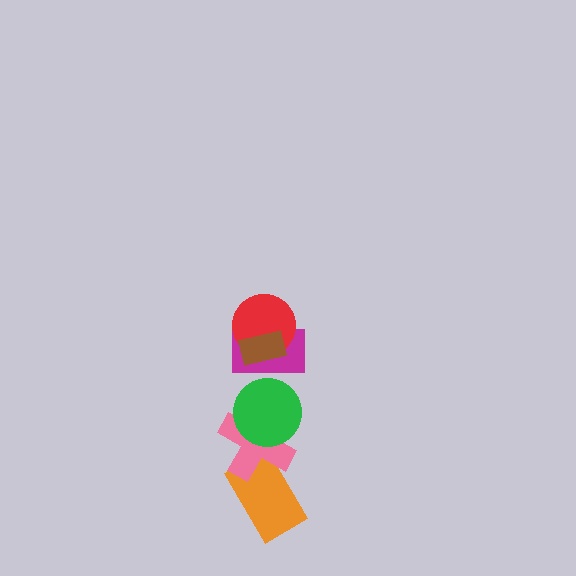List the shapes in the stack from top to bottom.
From top to bottom: the brown rectangle, the red circle, the magenta rectangle, the green circle, the pink cross, the orange rectangle.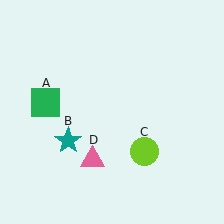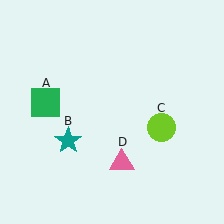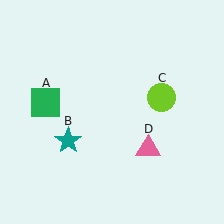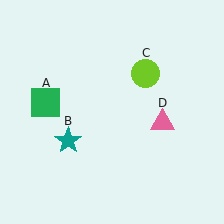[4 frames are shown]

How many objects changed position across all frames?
2 objects changed position: lime circle (object C), pink triangle (object D).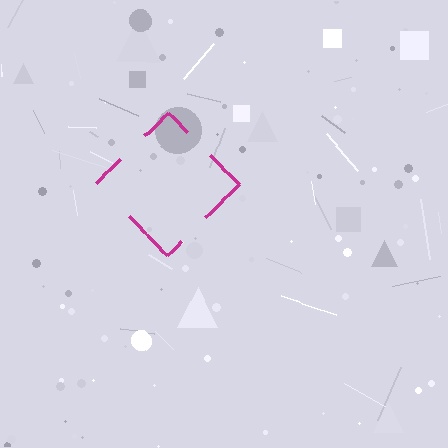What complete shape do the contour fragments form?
The contour fragments form a diamond.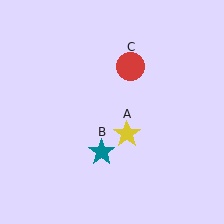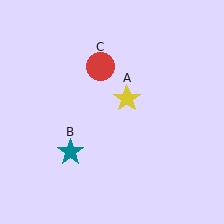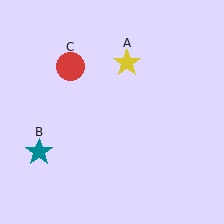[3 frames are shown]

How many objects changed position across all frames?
3 objects changed position: yellow star (object A), teal star (object B), red circle (object C).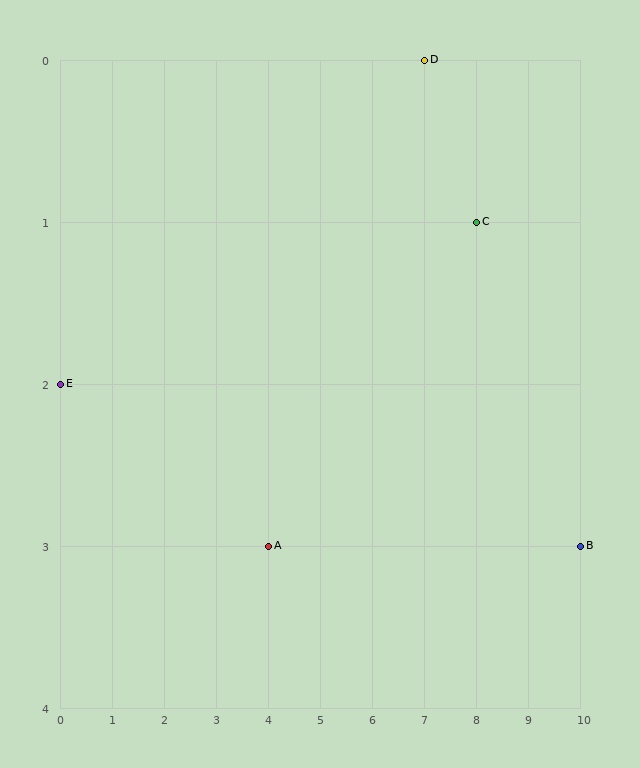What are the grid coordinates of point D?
Point D is at grid coordinates (7, 0).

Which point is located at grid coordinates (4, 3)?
Point A is at (4, 3).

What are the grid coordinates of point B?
Point B is at grid coordinates (10, 3).